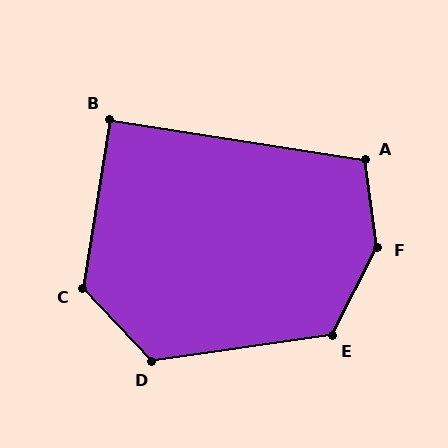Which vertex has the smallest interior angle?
B, at approximately 90 degrees.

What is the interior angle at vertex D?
Approximately 125 degrees (obtuse).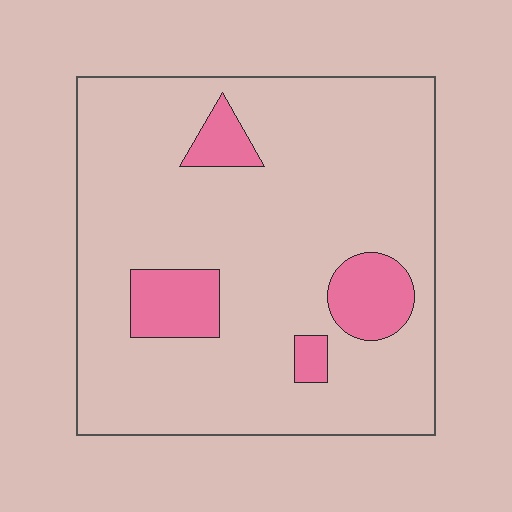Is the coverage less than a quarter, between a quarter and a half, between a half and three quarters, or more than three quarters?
Less than a quarter.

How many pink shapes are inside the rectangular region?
4.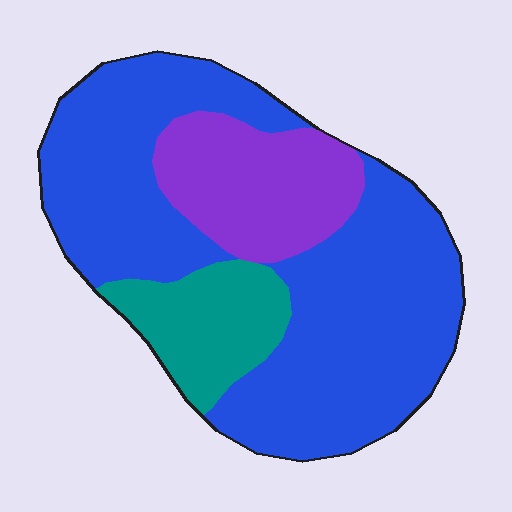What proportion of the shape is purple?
Purple covers roughly 20% of the shape.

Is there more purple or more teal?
Purple.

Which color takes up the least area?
Teal, at roughly 15%.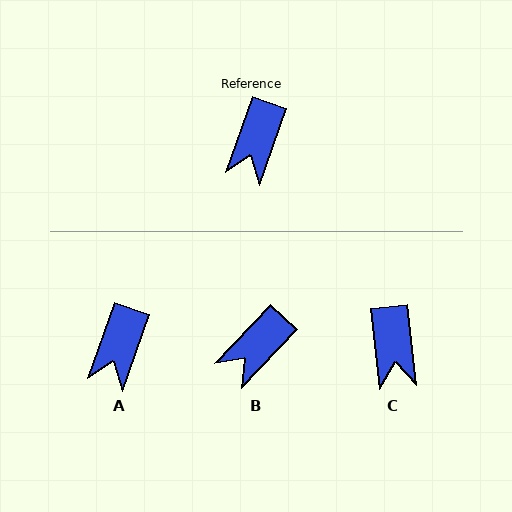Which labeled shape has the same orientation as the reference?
A.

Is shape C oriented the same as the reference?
No, it is off by about 26 degrees.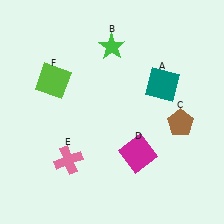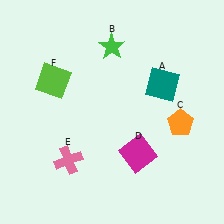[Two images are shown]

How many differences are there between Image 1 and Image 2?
There is 1 difference between the two images.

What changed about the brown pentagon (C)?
In Image 1, C is brown. In Image 2, it changed to orange.